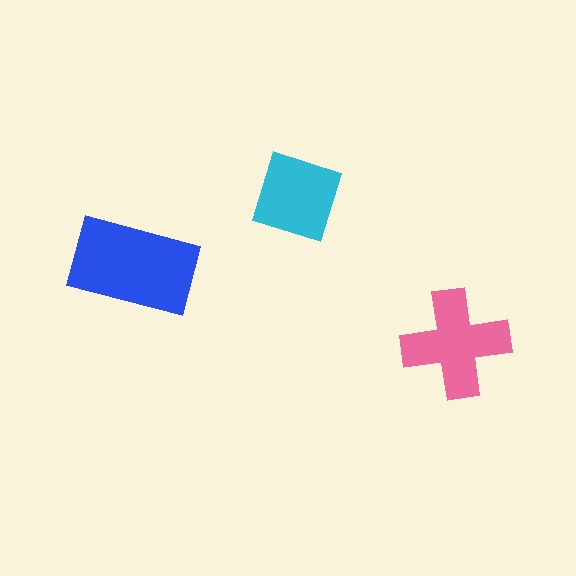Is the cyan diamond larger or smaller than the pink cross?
Smaller.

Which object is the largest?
The blue rectangle.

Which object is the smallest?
The cyan diamond.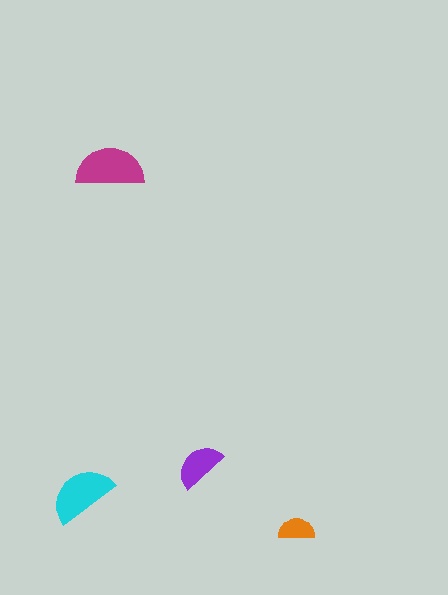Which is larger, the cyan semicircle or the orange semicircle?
The cyan one.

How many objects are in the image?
There are 4 objects in the image.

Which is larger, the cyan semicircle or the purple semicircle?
The cyan one.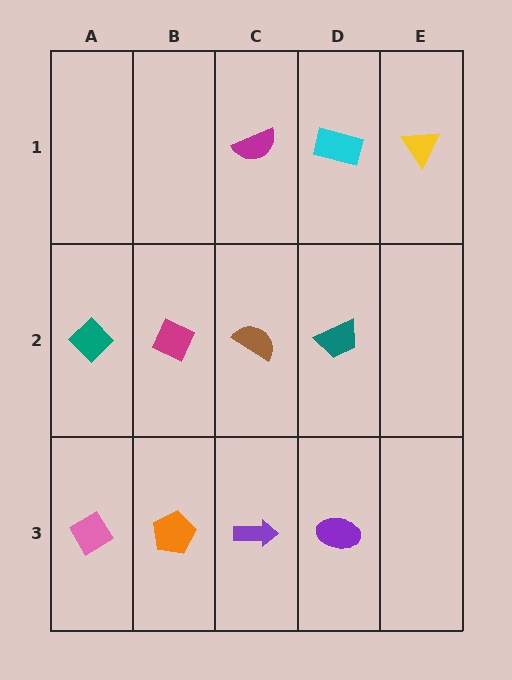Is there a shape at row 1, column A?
No, that cell is empty.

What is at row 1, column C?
A magenta semicircle.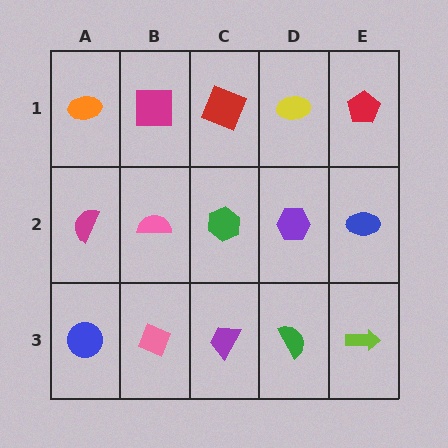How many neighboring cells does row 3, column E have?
2.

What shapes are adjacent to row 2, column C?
A red square (row 1, column C), a purple trapezoid (row 3, column C), a pink semicircle (row 2, column B), a purple hexagon (row 2, column D).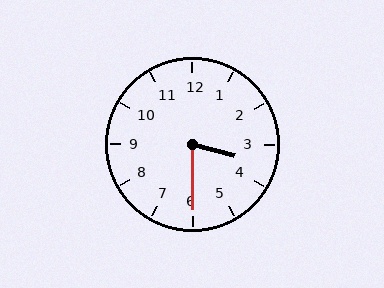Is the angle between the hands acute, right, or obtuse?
It is acute.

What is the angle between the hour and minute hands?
Approximately 75 degrees.